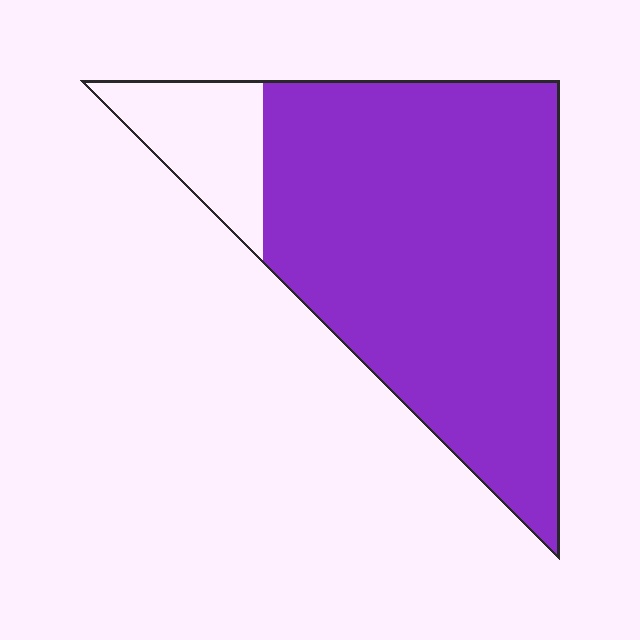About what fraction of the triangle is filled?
About five sixths (5/6).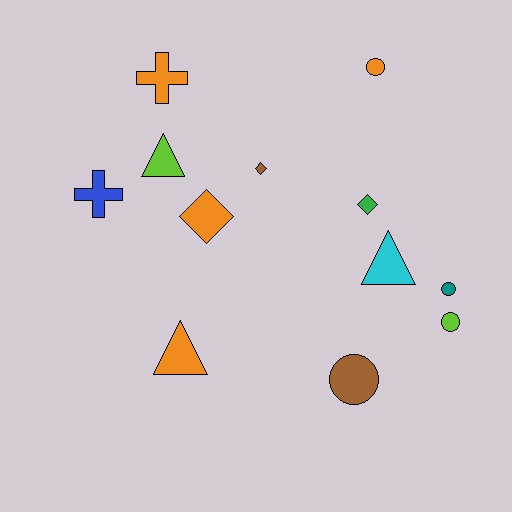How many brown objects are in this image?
There are 2 brown objects.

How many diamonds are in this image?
There are 3 diamonds.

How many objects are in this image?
There are 12 objects.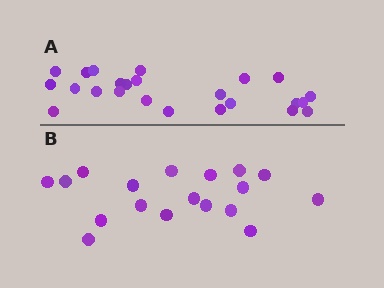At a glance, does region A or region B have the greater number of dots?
Region A (the top region) has more dots.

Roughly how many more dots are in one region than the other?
Region A has about 6 more dots than region B.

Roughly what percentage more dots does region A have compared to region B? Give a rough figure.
About 35% more.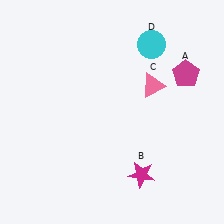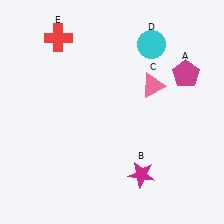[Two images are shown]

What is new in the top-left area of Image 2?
A red cross (E) was added in the top-left area of Image 2.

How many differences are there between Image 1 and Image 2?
There is 1 difference between the two images.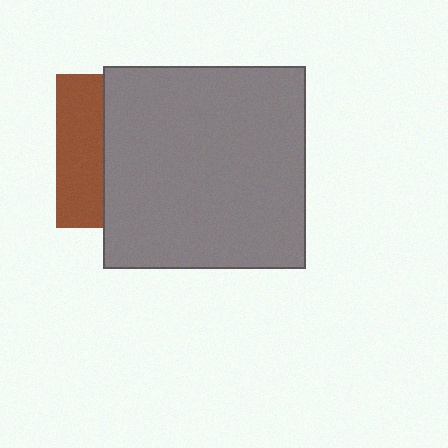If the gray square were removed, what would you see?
You would see the complete brown square.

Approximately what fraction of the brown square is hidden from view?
Roughly 69% of the brown square is hidden behind the gray square.